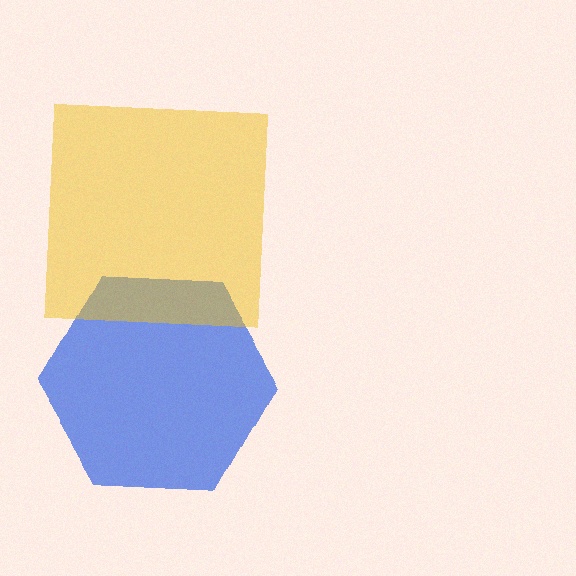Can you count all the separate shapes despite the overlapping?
Yes, there are 2 separate shapes.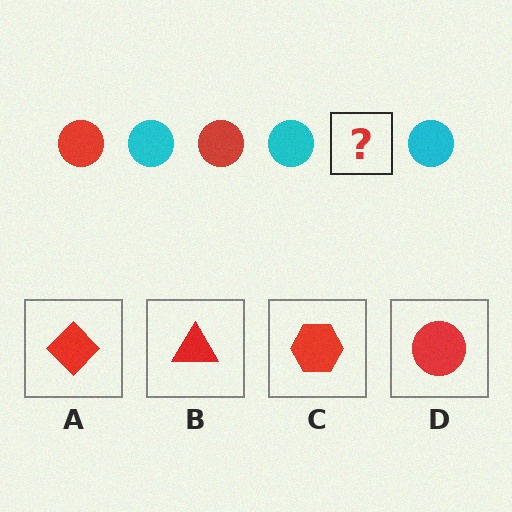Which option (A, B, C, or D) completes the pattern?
D.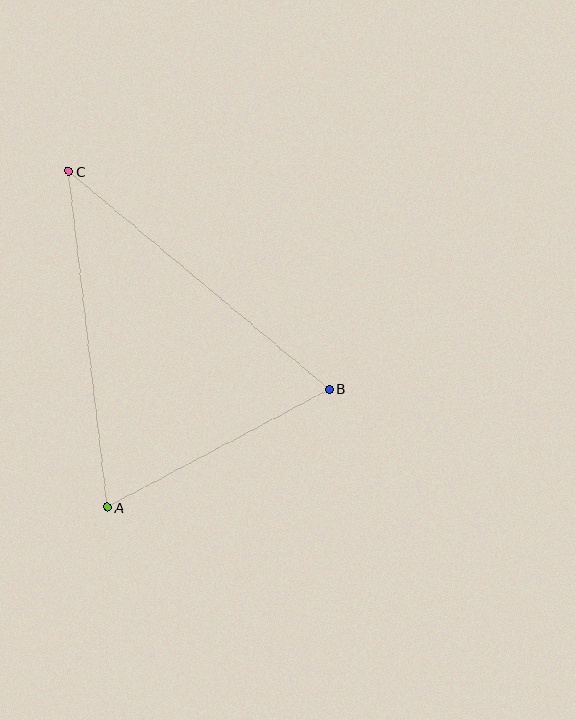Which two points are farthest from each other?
Points B and C are farthest from each other.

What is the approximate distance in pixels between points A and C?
The distance between A and C is approximately 338 pixels.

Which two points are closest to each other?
Points A and B are closest to each other.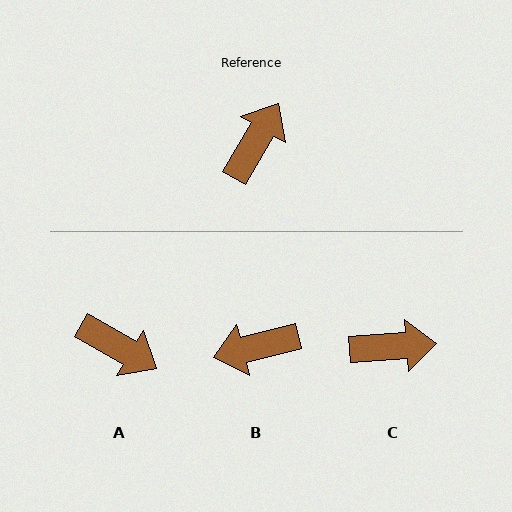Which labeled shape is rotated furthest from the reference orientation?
B, about 135 degrees away.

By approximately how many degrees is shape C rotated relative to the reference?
Approximately 56 degrees clockwise.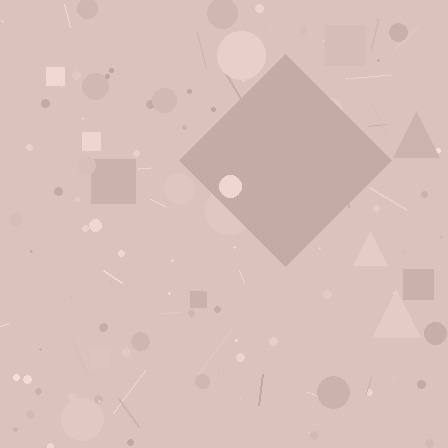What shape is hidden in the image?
A diamond is hidden in the image.